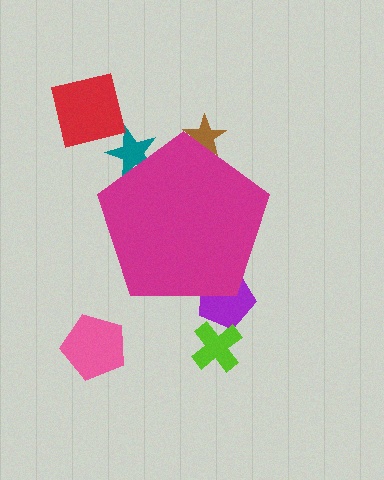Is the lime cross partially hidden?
No, the lime cross is fully visible.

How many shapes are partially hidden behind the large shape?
3 shapes are partially hidden.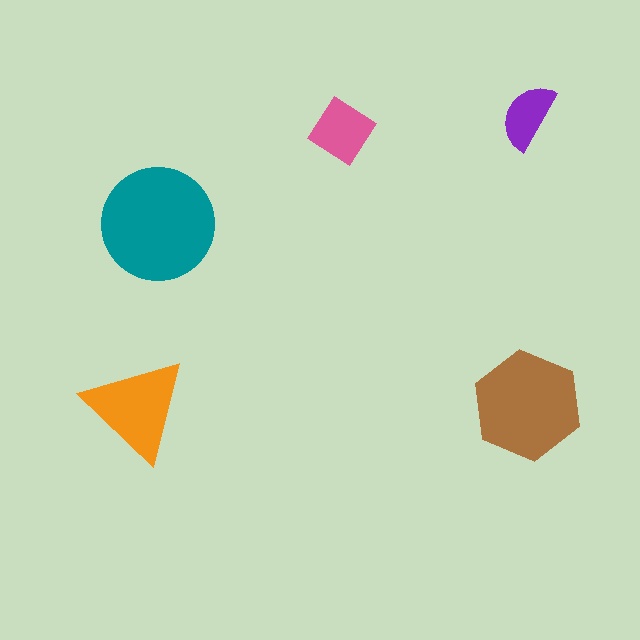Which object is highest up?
The purple semicircle is topmost.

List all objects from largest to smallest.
The teal circle, the brown hexagon, the orange triangle, the pink diamond, the purple semicircle.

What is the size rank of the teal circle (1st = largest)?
1st.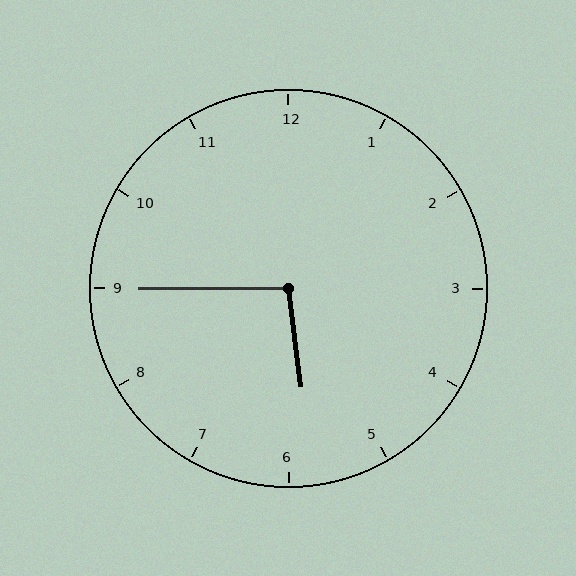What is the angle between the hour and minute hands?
Approximately 98 degrees.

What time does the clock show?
5:45.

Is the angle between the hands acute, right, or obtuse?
It is obtuse.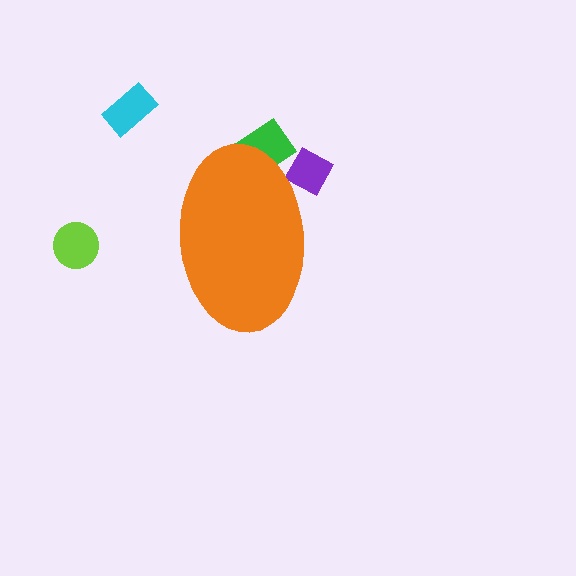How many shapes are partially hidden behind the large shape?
2 shapes are partially hidden.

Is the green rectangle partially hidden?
Yes, the green rectangle is partially hidden behind the orange ellipse.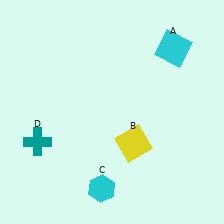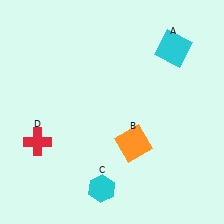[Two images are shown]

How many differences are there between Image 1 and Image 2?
There are 2 differences between the two images.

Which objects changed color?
B changed from yellow to orange. D changed from teal to red.